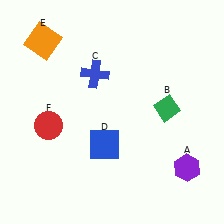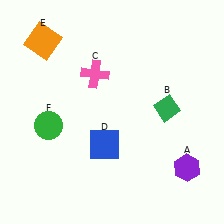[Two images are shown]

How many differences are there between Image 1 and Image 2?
There are 2 differences between the two images.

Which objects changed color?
C changed from blue to pink. F changed from red to green.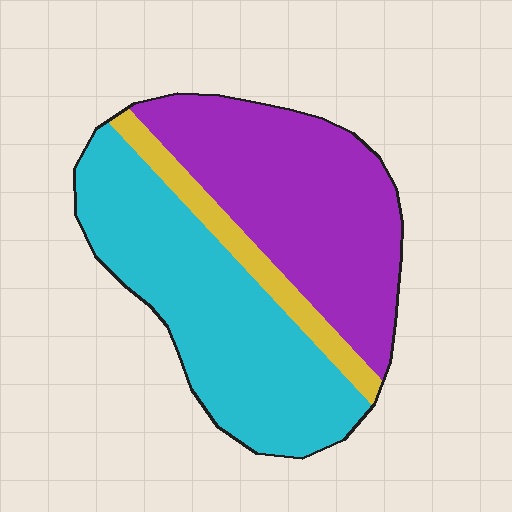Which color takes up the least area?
Yellow, at roughly 10%.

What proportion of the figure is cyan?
Cyan takes up between a third and a half of the figure.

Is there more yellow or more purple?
Purple.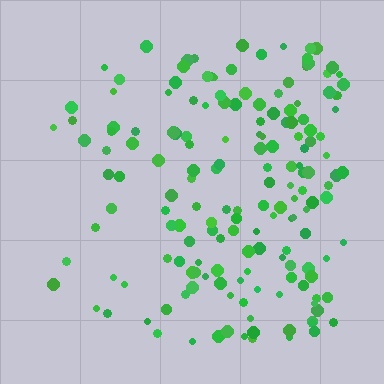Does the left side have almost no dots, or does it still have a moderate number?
Still a moderate number, just noticeably fewer than the right.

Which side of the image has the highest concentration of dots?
The right.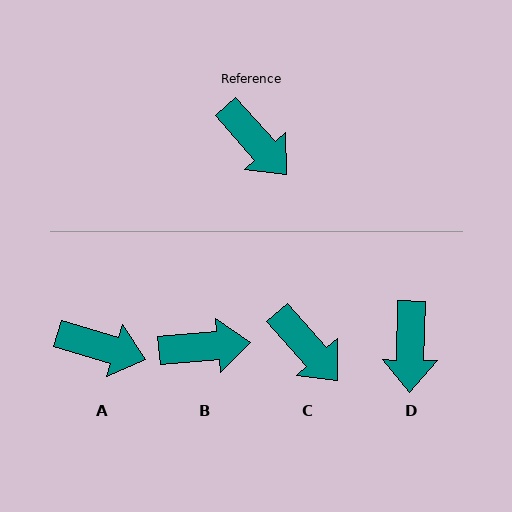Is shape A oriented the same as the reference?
No, it is off by about 32 degrees.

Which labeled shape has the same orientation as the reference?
C.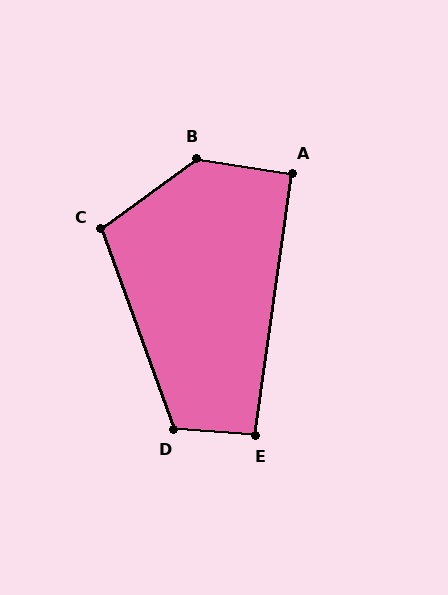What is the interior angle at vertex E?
Approximately 94 degrees (approximately right).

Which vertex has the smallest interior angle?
A, at approximately 91 degrees.